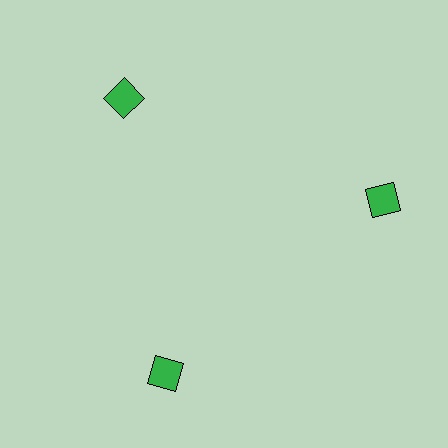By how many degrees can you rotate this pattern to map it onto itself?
The pattern maps onto itself every 120 degrees of rotation.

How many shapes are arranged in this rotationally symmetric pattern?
There are 3 shapes, arranged in 3 groups of 1.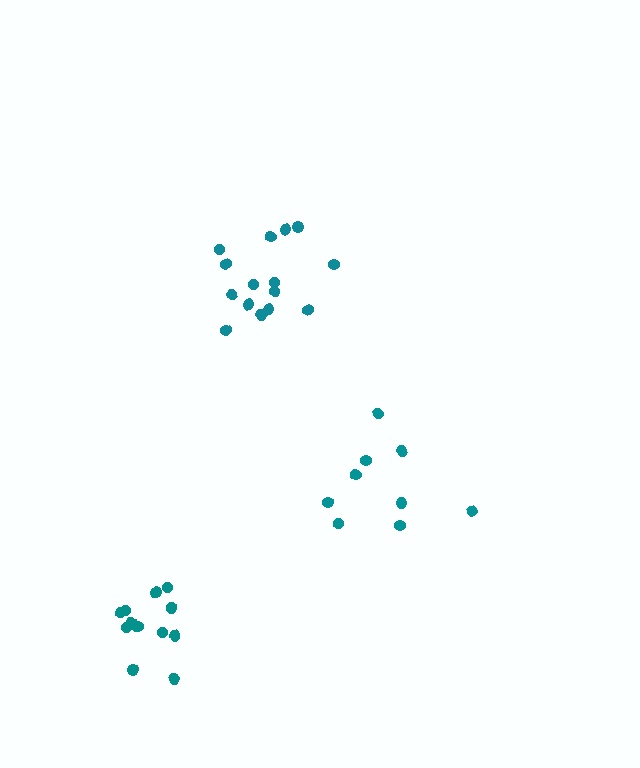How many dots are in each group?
Group 1: 9 dots, Group 2: 15 dots, Group 3: 13 dots (37 total).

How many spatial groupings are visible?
There are 3 spatial groupings.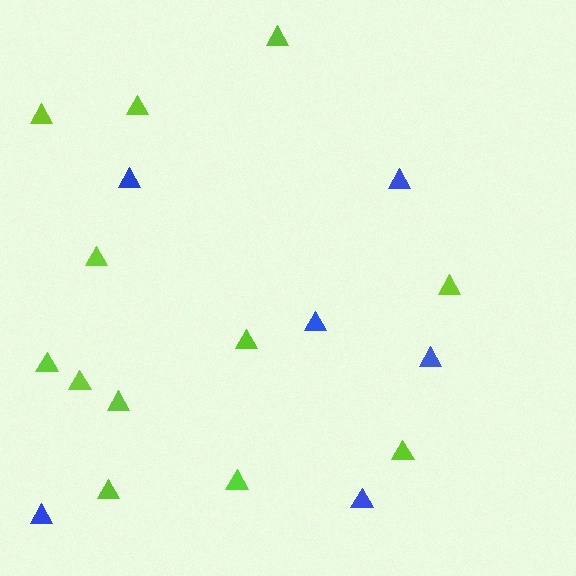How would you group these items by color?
There are 2 groups: one group of blue triangles (6) and one group of lime triangles (12).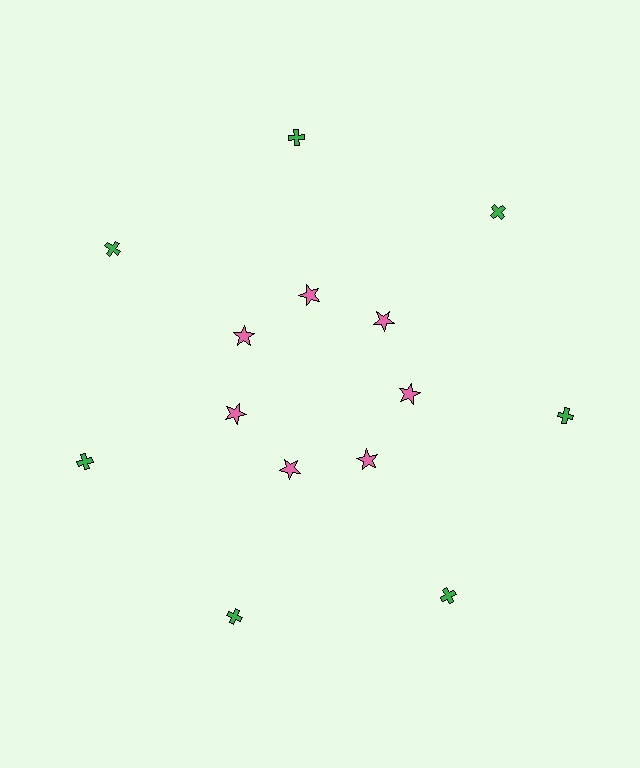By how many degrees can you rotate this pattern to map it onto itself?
The pattern maps onto itself every 51 degrees of rotation.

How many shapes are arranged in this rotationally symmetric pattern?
There are 14 shapes, arranged in 7 groups of 2.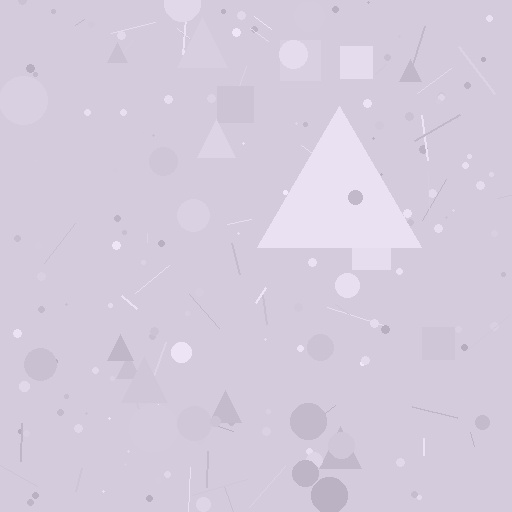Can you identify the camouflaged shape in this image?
The camouflaged shape is a triangle.